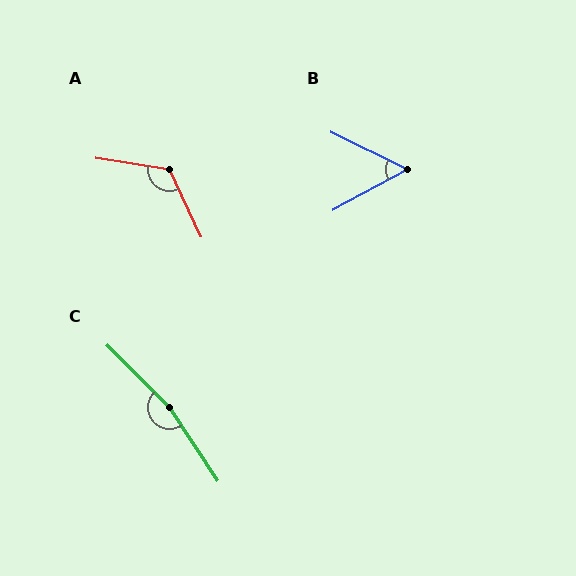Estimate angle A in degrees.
Approximately 124 degrees.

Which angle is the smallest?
B, at approximately 55 degrees.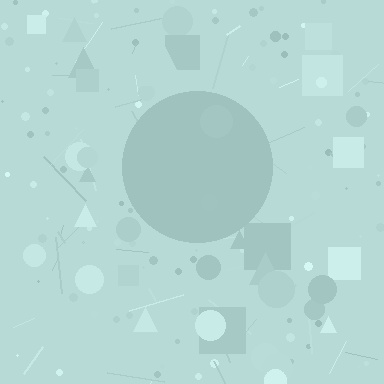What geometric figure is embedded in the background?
A circle is embedded in the background.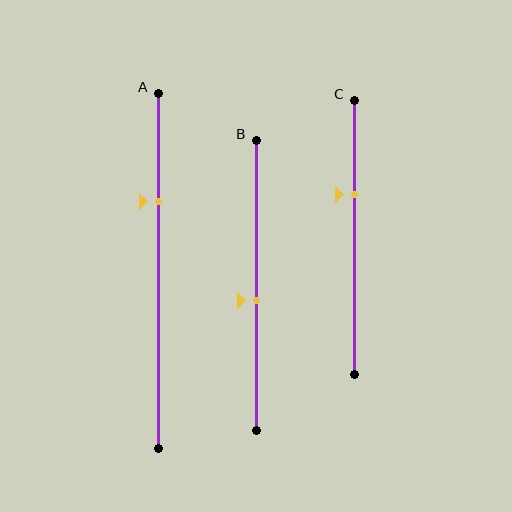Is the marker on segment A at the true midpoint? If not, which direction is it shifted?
No, the marker on segment A is shifted upward by about 20% of the segment length.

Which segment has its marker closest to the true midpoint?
Segment B has its marker closest to the true midpoint.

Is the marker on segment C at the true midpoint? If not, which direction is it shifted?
No, the marker on segment C is shifted upward by about 16% of the segment length.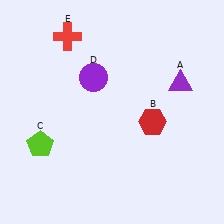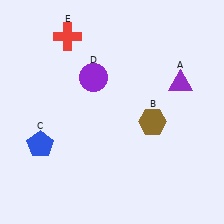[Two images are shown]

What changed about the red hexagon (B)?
In Image 1, B is red. In Image 2, it changed to brown.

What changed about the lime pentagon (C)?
In Image 1, C is lime. In Image 2, it changed to blue.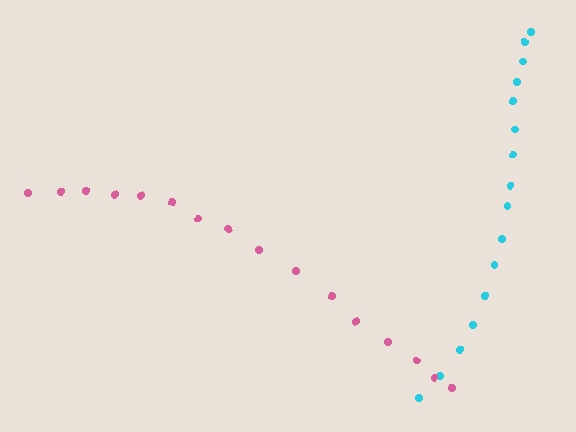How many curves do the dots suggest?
There are 2 distinct paths.